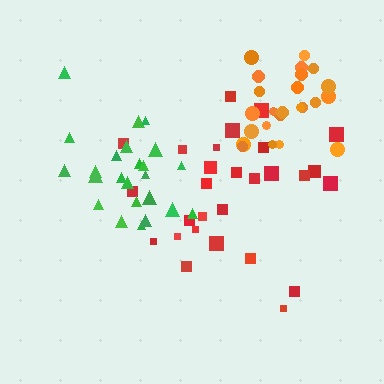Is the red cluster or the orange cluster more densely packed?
Orange.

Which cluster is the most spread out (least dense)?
Red.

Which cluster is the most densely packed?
Orange.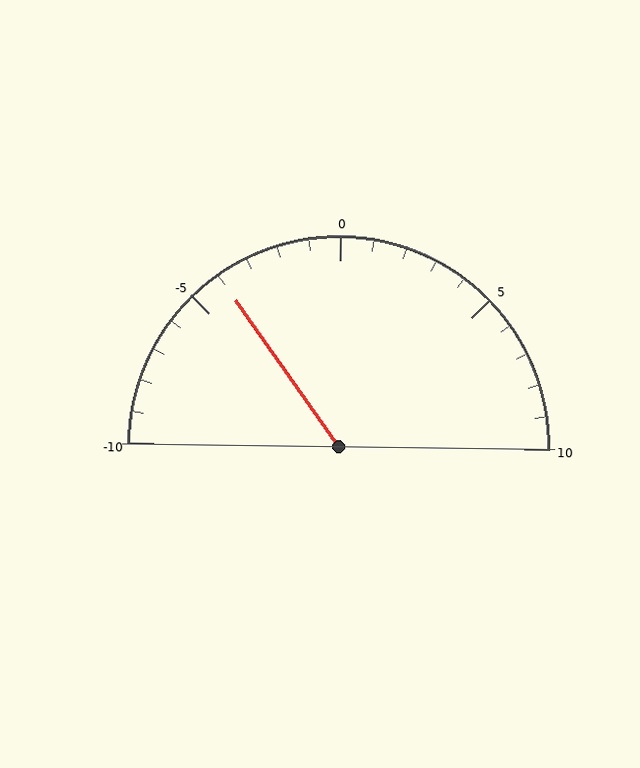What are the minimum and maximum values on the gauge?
The gauge ranges from -10 to 10.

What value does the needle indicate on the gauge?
The needle indicates approximately -4.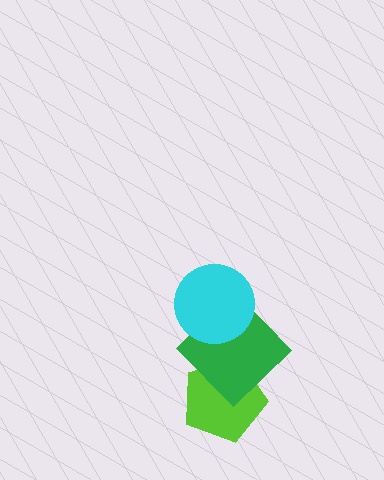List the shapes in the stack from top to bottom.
From top to bottom: the cyan circle, the green diamond, the lime pentagon.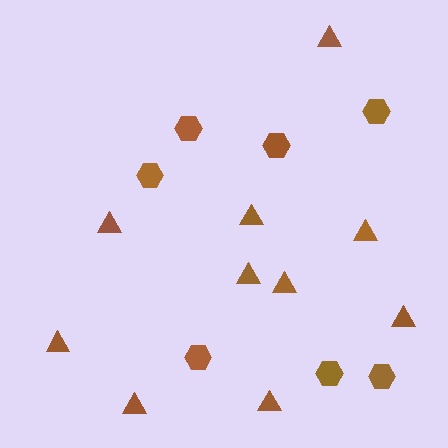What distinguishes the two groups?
There are 2 groups: one group of hexagons (7) and one group of triangles (10).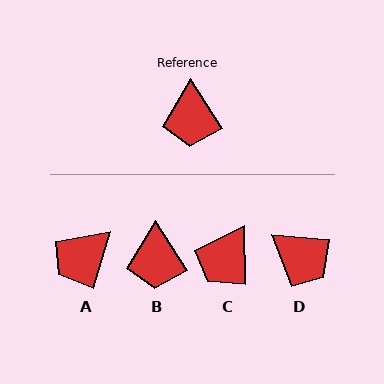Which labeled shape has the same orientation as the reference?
B.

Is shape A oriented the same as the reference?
No, it is off by about 50 degrees.